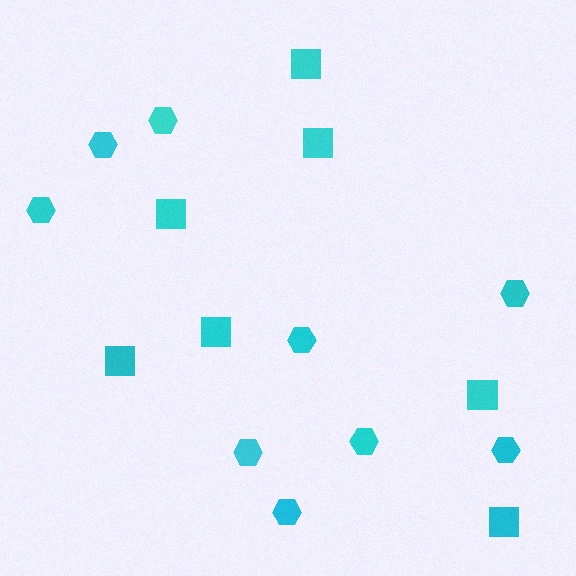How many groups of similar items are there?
There are 2 groups: one group of hexagons (9) and one group of squares (7).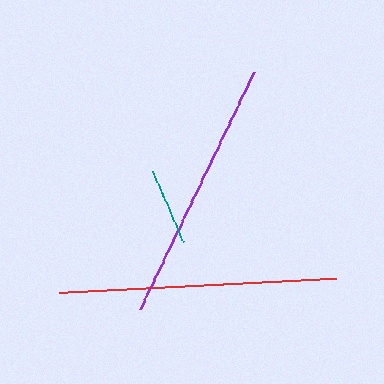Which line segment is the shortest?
The teal line is the shortest at approximately 76 pixels.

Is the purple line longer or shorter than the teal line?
The purple line is longer than the teal line.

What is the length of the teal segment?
The teal segment is approximately 76 pixels long.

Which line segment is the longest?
The red line is the longest at approximately 276 pixels.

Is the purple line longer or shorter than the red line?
The red line is longer than the purple line.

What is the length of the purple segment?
The purple segment is approximately 263 pixels long.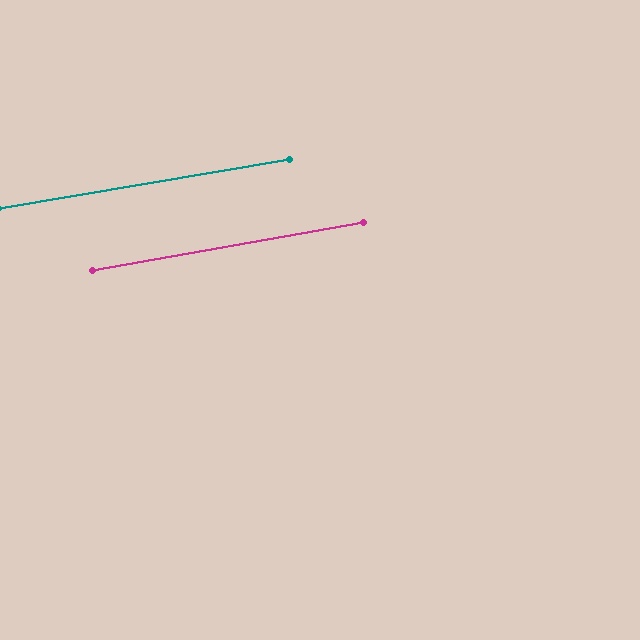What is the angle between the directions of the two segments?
Approximately 1 degree.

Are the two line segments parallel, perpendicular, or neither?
Parallel — their directions differ by only 0.6°.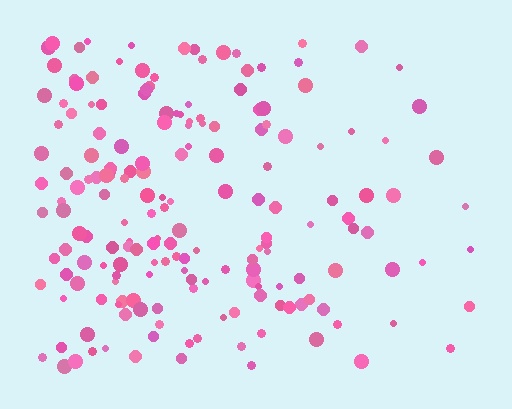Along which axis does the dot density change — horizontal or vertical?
Horizontal.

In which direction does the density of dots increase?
From right to left, with the left side densest.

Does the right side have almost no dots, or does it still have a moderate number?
Still a moderate number, just noticeably fewer than the left.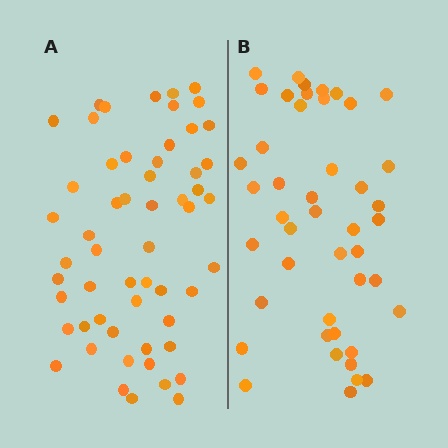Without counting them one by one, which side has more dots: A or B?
Region A (the left region) has more dots.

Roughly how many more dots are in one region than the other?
Region A has roughly 12 or so more dots than region B.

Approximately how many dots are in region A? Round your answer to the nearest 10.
About 60 dots. (The exact count is 56, which rounds to 60.)